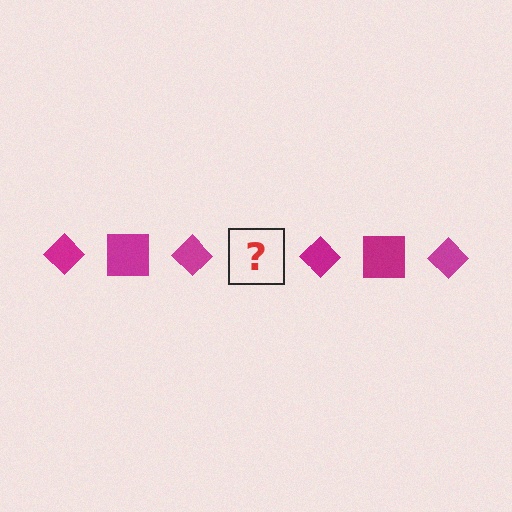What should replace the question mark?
The question mark should be replaced with a magenta square.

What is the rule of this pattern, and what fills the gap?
The rule is that the pattern cycles through diamond, square shapes in magenta. The gap should be filled with a magenta square.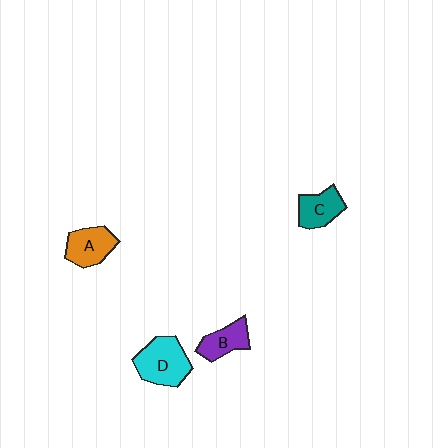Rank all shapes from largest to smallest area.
From largest to smallest: D (cyan), A (orange), C (teal), B (purple).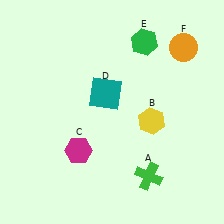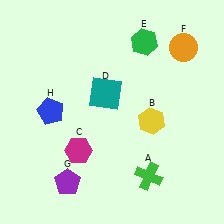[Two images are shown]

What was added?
A purple pentagon (G), a blue pentagon (H) were added in Image 2.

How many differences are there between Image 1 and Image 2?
There are 2 differences between the two images.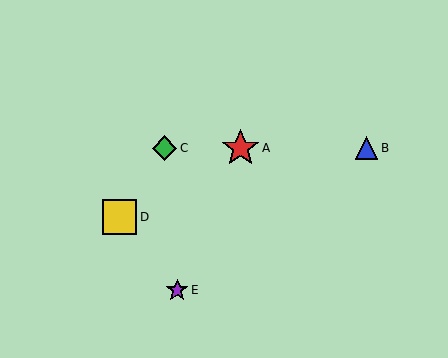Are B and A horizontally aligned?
Yes, both are at y≈148.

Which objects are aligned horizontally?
Objects A, B, C are aligned horizontally.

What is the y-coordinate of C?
Object C is at y≈148.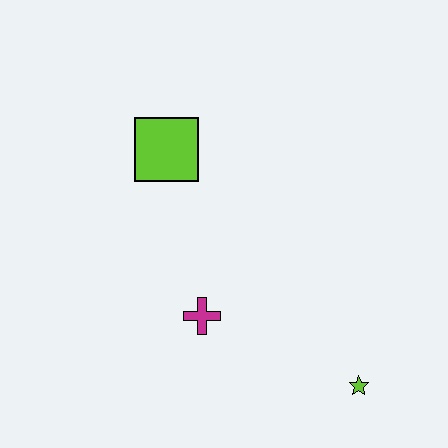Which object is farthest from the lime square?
The lime star is farthest from the lime square.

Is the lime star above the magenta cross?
No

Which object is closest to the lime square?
The magenta cross is closest to the lime square.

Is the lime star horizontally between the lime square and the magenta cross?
No